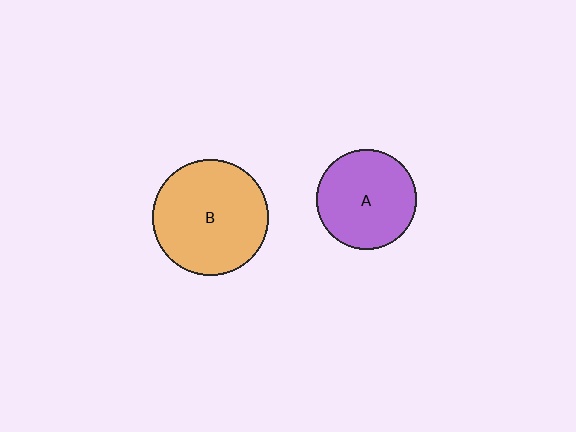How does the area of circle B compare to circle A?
Approximately 1.4 times.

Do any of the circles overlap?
No, none of the circles overlap.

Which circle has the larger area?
Circle B (orange).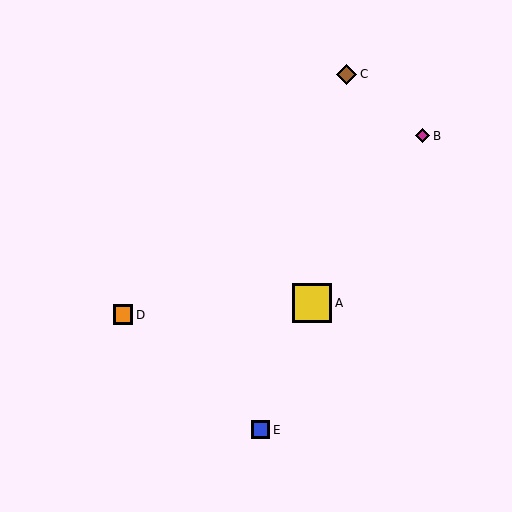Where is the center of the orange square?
The center of the orange square is at (123, 315).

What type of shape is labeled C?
Shape C is a brown diamond.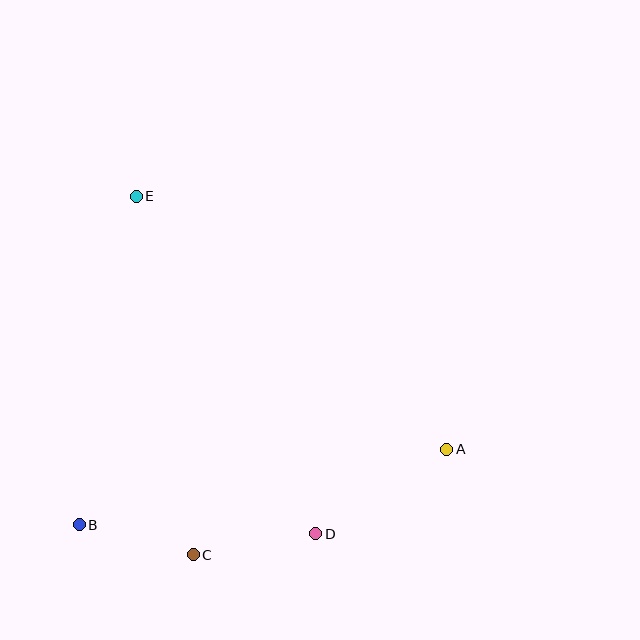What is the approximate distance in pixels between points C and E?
The distance between C and E is approximately 363 pixels.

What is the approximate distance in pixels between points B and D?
The distance between B and D is approximately 237 pixels.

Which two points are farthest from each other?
Points A and E are farthest from each other.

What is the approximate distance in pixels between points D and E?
The distance between D and E is approximately 382 pixels.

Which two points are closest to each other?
Points B and C are closest to each other.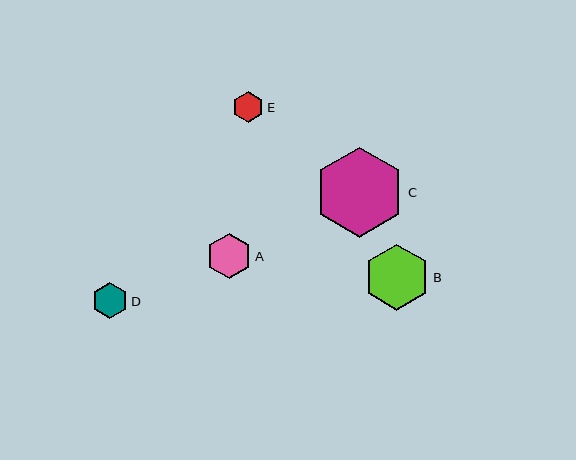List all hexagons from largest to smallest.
From largest to smallest: C, B, A, D, E.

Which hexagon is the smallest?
Hexagon E is the smallest with a size of approximately 31 pixels.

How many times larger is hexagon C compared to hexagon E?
Hexagon C is approximately 2.9 times the size of hexagon E.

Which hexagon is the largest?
Hexagon C is the largest with a size of approximately 90 pixels.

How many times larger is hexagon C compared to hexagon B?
Hexagon C is approximately 1.4 times the size of hexagon B.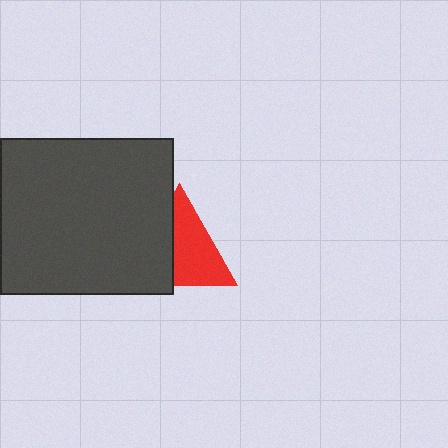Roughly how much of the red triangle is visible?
About half of it is visible (roughly 59%).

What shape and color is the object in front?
The object in front is a dark gray rectangle.